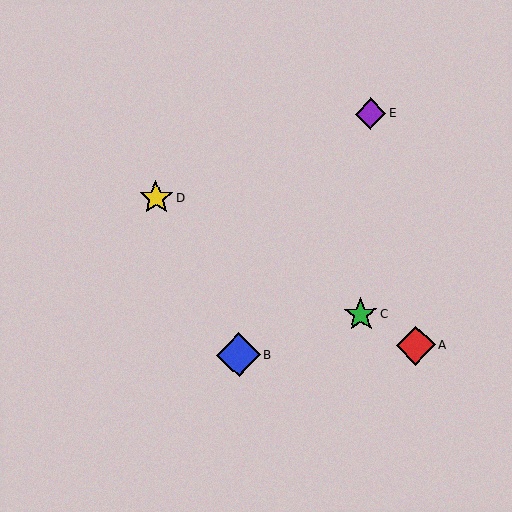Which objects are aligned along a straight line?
Objects A, C, D are aligned along a straight line.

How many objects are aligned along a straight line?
3 objects (A, C, D) are aligned along a straight line.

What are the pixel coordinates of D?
Object D is at (156, 198).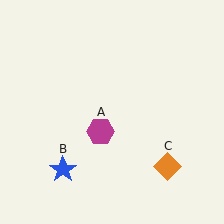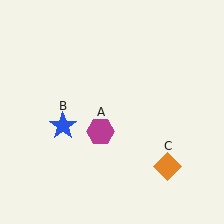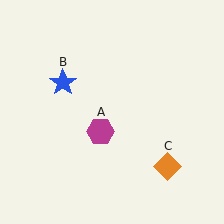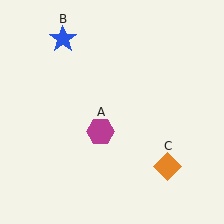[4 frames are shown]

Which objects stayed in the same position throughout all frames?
Magenta hexagon (object A) and orange diamond (object C) remained stationary.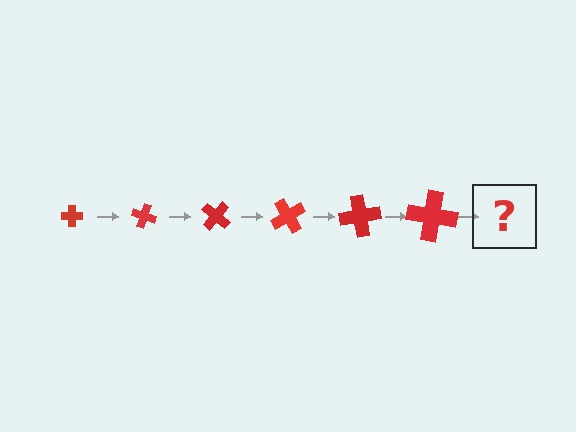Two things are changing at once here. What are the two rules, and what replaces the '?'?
The two rules are that the cross grows larger each step and it rotates 20 degrees each step. The '?' should be a cross, larger than the previous one and rotated 120 degrees from the start.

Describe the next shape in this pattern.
It should be a cross, larger than the previous one and rotated 120 degrees from the start.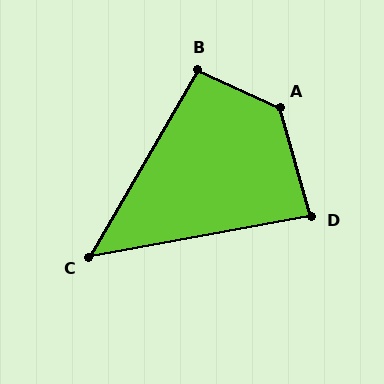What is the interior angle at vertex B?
Approximately 96 degrees (obtuse).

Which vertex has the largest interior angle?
A, at approximately 130 degrees.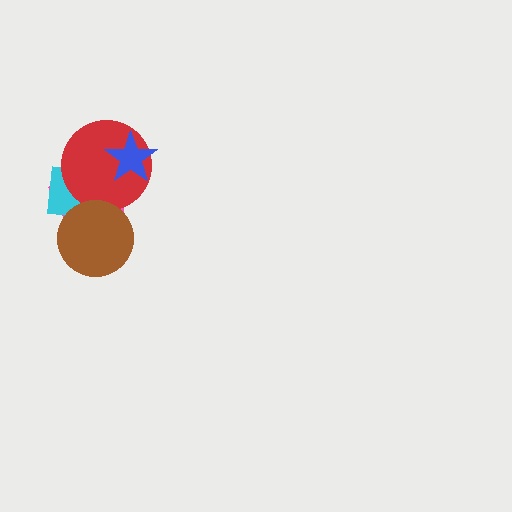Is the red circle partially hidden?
Yes, it is partially covered by another shape.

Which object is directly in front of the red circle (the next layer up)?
The brown circle is directly in front of the red circle.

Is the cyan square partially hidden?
Yes, it is partially covered by another shape.